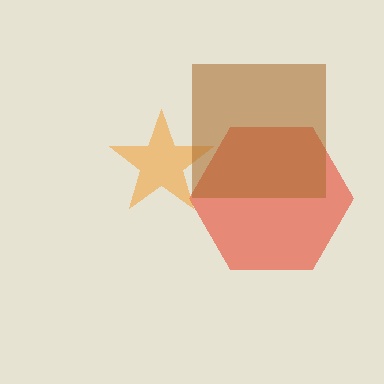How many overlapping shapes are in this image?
There are 3 overlapping shapes in the image.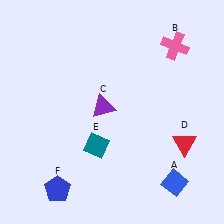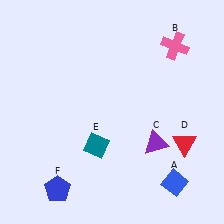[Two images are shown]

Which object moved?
The purple triangle (C) moved right.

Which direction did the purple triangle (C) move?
The purple triangle (C) moved right.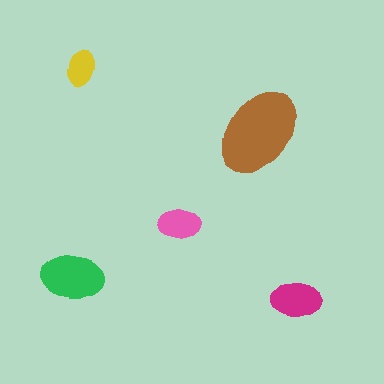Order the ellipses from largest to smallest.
the brown one, the green one, the magenta one, the pink one, the yellow one.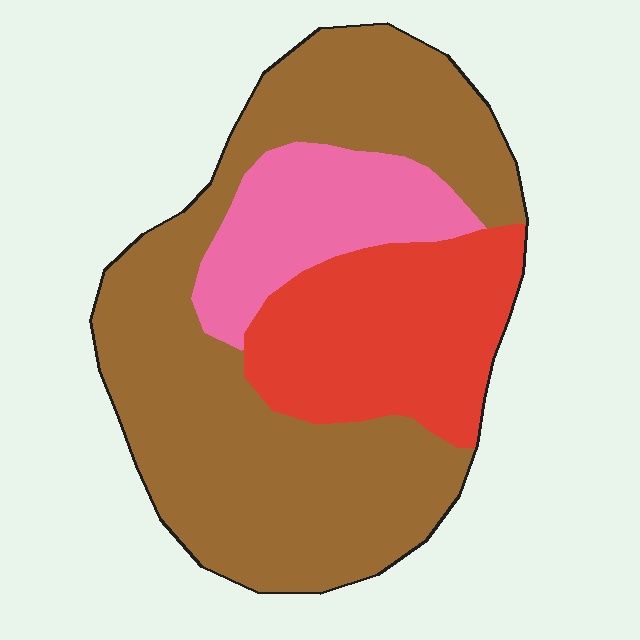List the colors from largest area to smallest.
From largest to smallest: brown, red, pink.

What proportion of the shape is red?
Red takes up about one quarter (1/4) of the shape.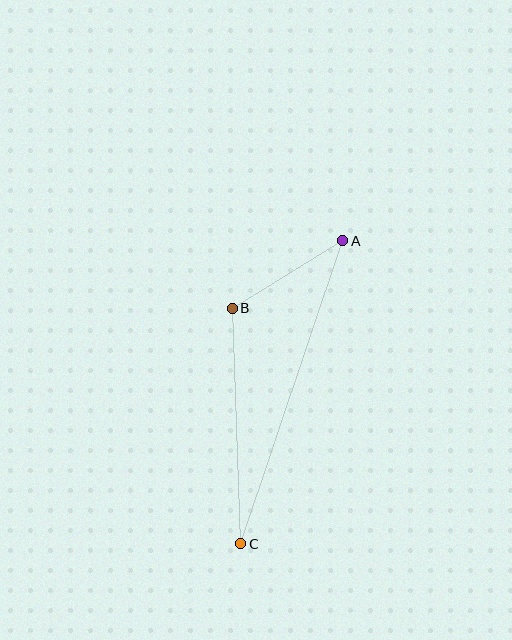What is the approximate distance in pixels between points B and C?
The distance between B and C is approximately 236 pixels.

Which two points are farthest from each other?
Points A and C are farthest from each other.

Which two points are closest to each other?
Points A and B are closest to each other.